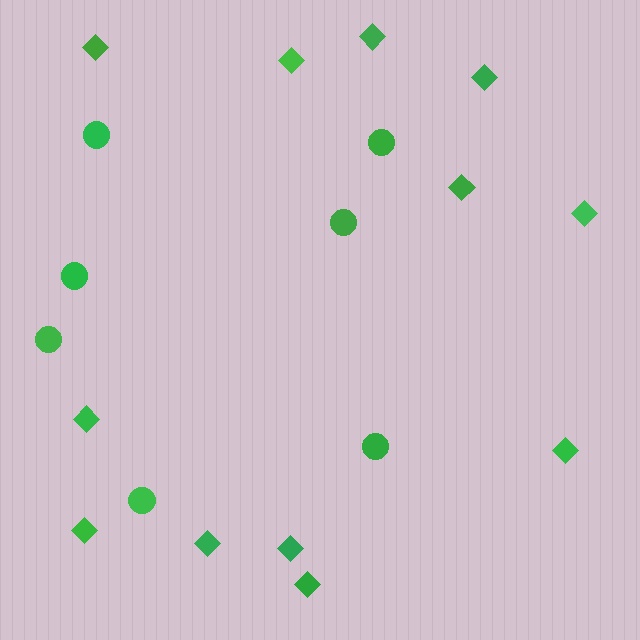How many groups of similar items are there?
There are 2 groups: one group of diamonds (12) and one group of circles (7).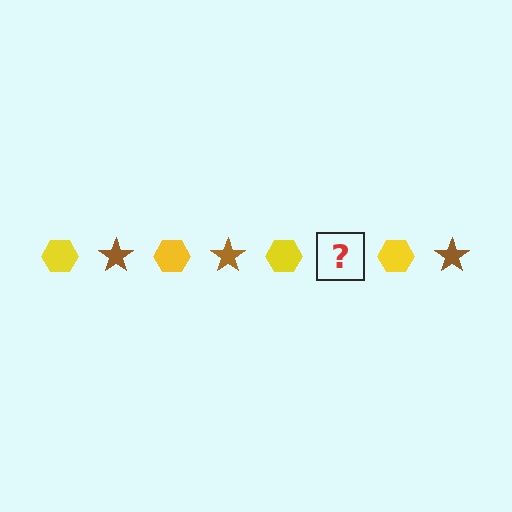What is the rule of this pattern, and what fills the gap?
The rule is that the pattern alternates between yellow hexagon and brown star. The gap should be filled with a brown star.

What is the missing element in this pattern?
The missing element is a brown star.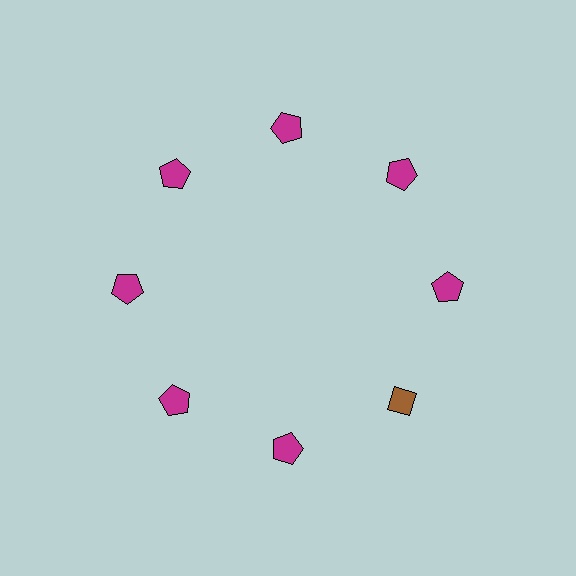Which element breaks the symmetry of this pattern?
The brown diamond at roughly the 4 o'clock position breaks the symmetry. All other shapes are magenta pentagons.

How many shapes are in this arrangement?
There are 8 shapes arranged in a ring pattern.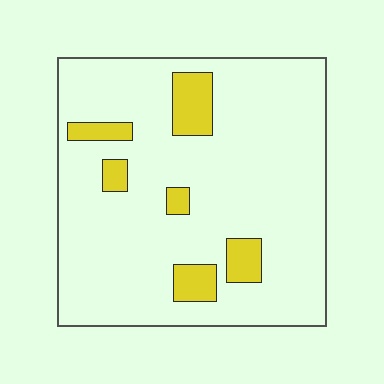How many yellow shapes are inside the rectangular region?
6.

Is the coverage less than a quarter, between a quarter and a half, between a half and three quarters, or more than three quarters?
Less than a quarter.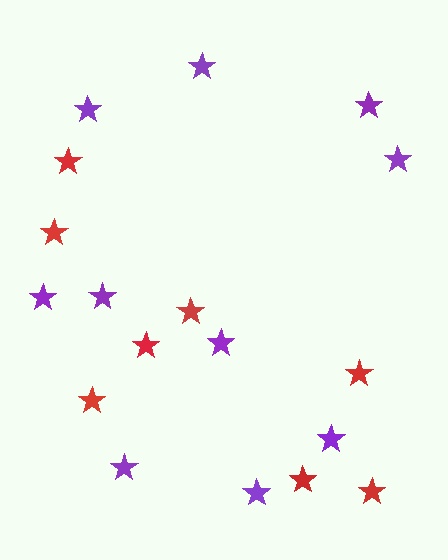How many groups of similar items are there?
There are 2 groups: one group of red stars (8) and one group of purple stars (10).